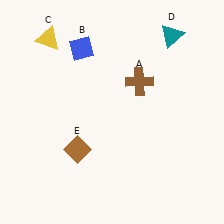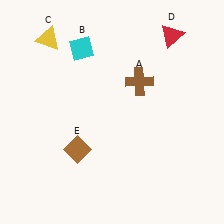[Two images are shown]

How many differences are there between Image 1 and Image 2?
There are 2 differences between the two images.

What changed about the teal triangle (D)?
In Image 1, D is teal. In Image 2, it changed to red.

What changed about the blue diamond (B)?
In Image 1, B is blue. In Image 2, it changed to cyan.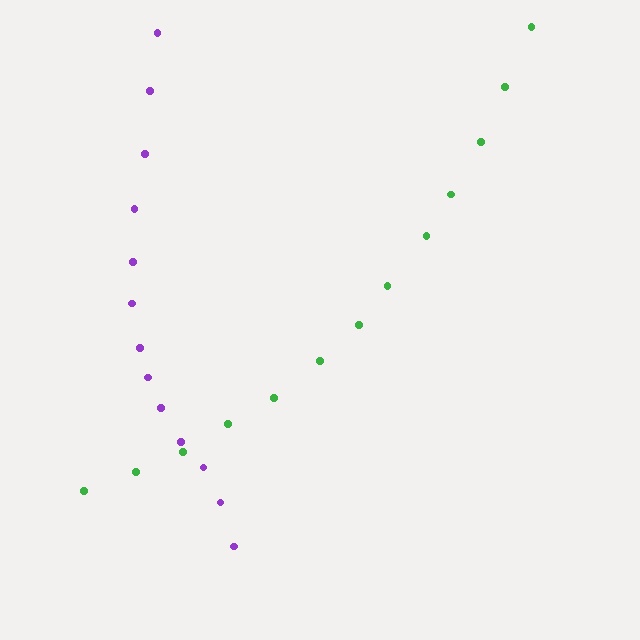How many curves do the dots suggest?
There are 2 distinct paths.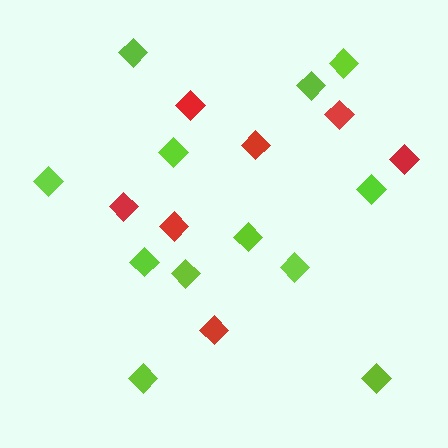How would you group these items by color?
There are 2 groups: one group of red diamonds (7) and one group of lime diamonds (12).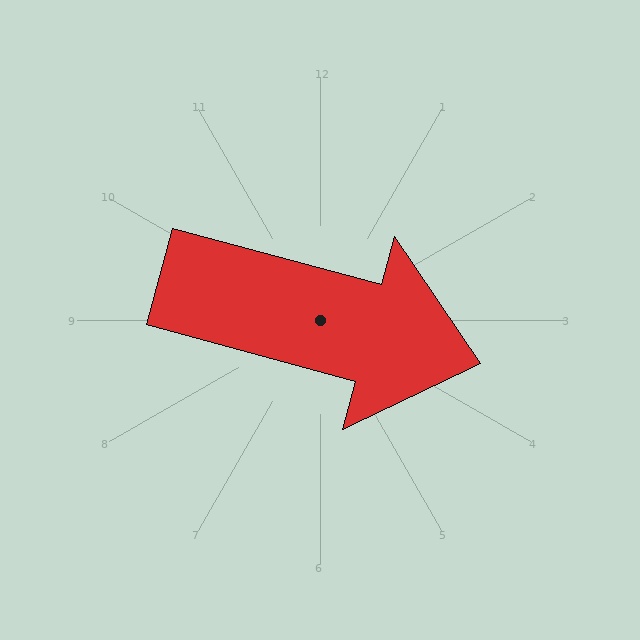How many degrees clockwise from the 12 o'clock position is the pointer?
Approximately 105 degrees.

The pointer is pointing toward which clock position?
Roughly 4 o'clock.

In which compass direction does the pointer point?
East.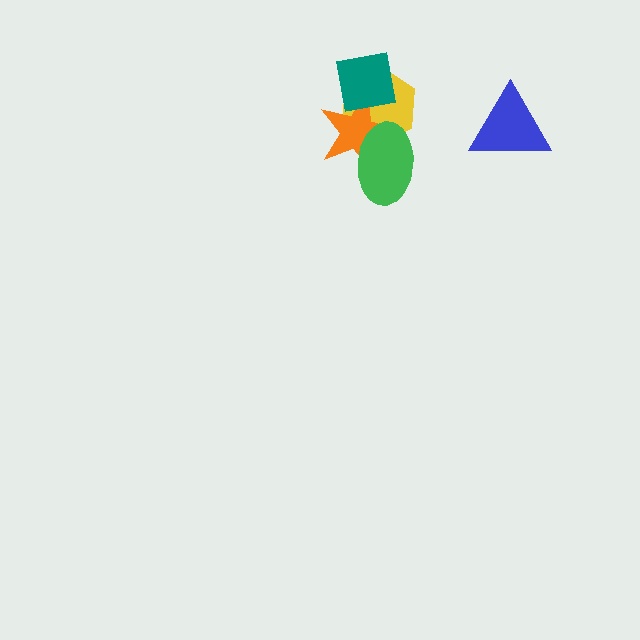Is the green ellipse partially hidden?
No, no other shape covers it.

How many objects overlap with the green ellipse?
2 objects overlap with the green ellipse.